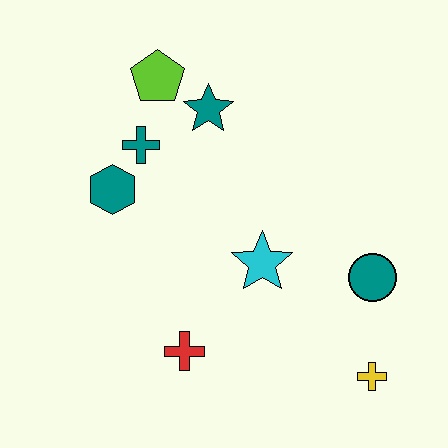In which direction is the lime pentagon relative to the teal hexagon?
The lime pentagon is above the teal hexagon.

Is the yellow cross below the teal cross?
Yes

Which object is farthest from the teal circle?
The lime pentagon is farthest from the teal circle.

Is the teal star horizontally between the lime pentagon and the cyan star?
Yes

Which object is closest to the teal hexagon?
The teal cross is closest to the teal hexagon.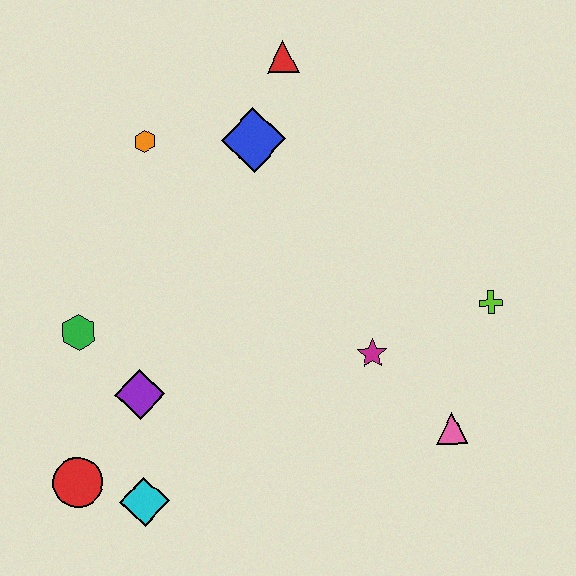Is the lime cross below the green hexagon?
No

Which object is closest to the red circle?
The cyan diamond is closest to the red circle.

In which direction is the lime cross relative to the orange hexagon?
The lime cross is to the right of the orange hexagon.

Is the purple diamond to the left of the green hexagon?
No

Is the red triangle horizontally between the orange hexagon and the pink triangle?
Yes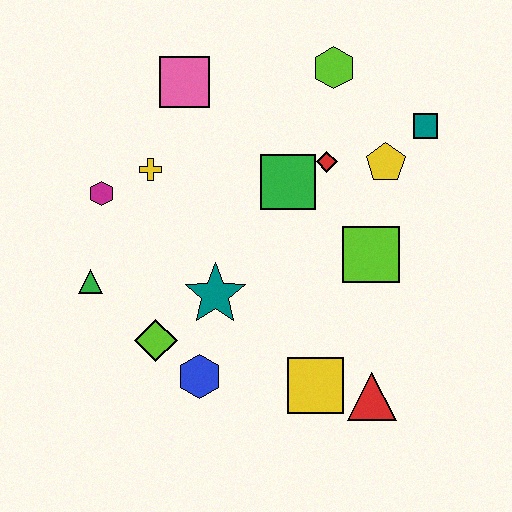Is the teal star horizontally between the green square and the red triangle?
No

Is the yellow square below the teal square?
Yes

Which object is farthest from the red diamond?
The green triangle is farthest from the red diamond.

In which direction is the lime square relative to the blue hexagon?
The lime square is to the right of the blue hexagon.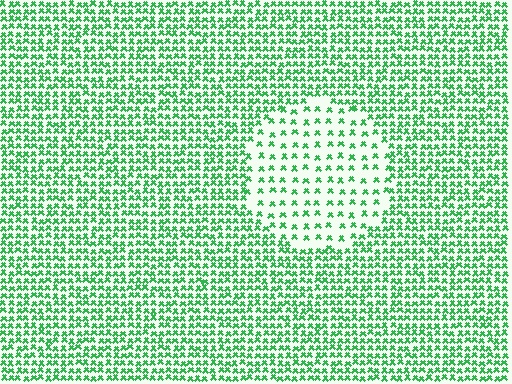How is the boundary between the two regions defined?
The boundary is defined by a change in element density (approximately 2.4x ratio). All elements are the same color, size, and shape.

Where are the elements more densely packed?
The elements are more densely packed outside the circle boundary.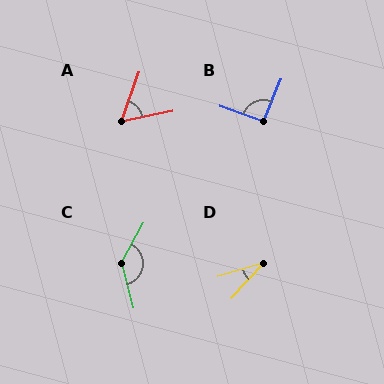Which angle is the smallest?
D, at approximately 31 degrees.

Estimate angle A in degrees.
Approximately 59 degrees.